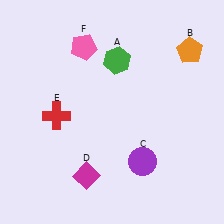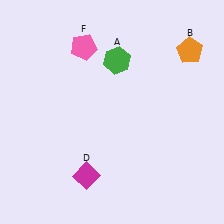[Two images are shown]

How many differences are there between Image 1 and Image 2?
There are 2 differences between the two images.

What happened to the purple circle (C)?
The purple circle (C) was removed in Image 2. It was in the bottom-right area of Image 1.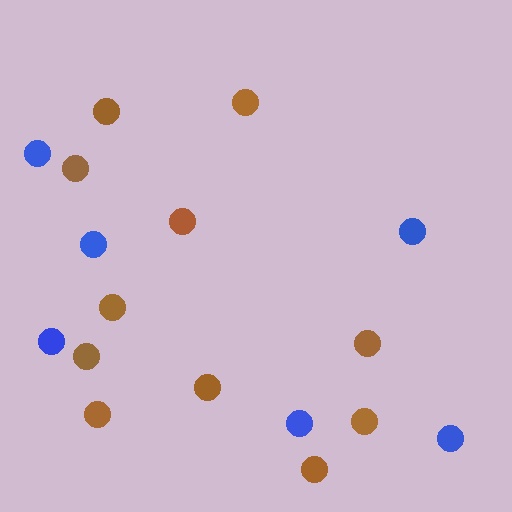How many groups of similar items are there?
There are 2 groups: one group of blue circles (6) and one group of brown circles (11).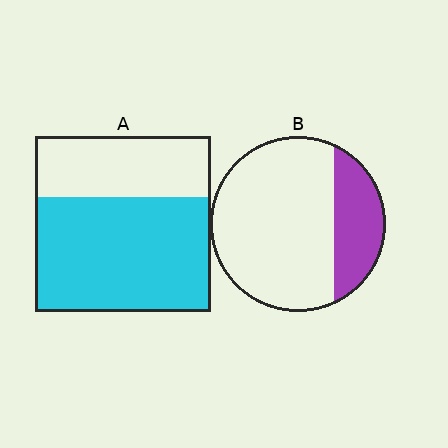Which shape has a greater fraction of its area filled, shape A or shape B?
Shape A.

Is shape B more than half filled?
No.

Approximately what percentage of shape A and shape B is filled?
A is approximately 65% and B is approximately 25%.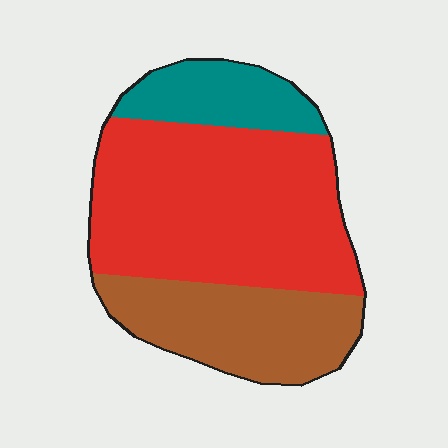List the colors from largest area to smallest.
From largest to smallest: red, brown, teal.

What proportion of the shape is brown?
Brown covers 28% of the shape.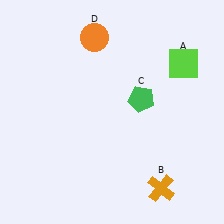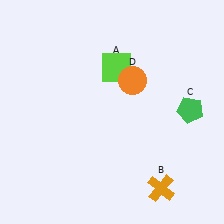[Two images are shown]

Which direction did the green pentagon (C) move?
The green pentagon (C) moved right.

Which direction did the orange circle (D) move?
The orange circle (D) moved down.